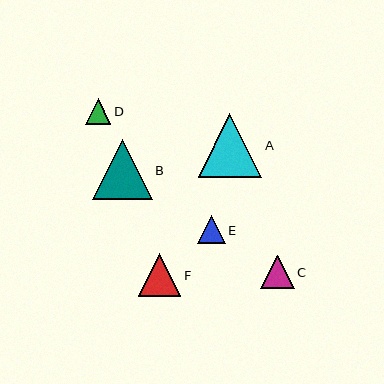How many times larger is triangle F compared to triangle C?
Triangle F is approximately 1.3 times the size of triangle C.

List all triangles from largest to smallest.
From largest to smallest: A, B, F, C, E, D.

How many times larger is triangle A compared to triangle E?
Triangle A is approximately 2.3 times the size of triangle E.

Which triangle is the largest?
Triangle A is the largest with a size of approximately 64 pixels.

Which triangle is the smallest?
Triangle D is the smallest with a size of approximately 26 pixels.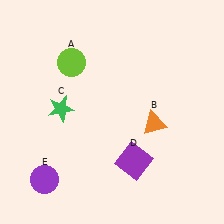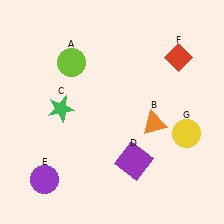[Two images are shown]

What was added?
A red diamond (F), a yellow circle (G) were added in Image 2.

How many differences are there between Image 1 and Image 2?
There are 2 differences between the two images.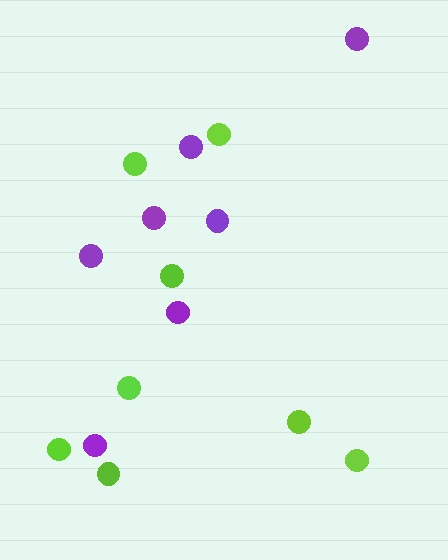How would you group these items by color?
There are 2 groups: one group of lime circles (8) and one group of purple circles (7).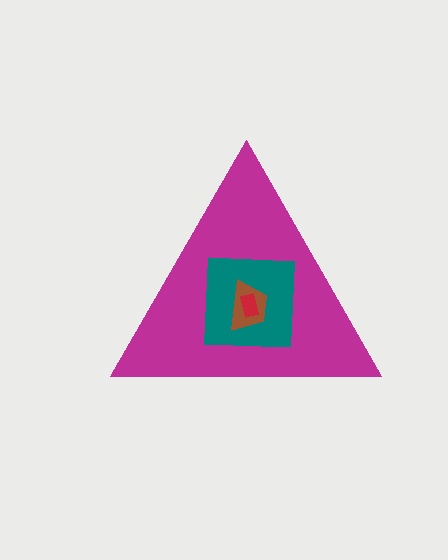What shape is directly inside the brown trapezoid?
The red rectangle.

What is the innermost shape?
The red rectangle.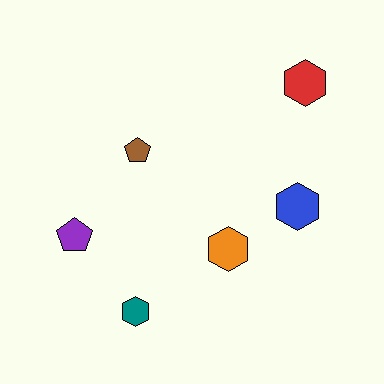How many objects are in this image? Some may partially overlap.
There are 6 objects.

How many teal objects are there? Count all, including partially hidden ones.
There is 1 teal object.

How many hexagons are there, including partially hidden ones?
There are 4 hexagons.